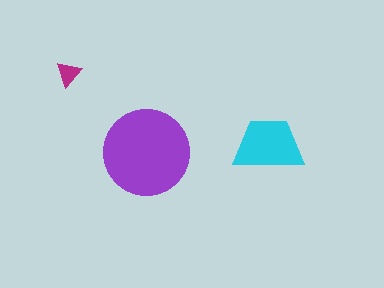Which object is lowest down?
The purple circle is bottommost.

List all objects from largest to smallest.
The purple circle, the cyan trapezoid, the magenta triangle.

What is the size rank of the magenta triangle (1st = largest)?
3rd.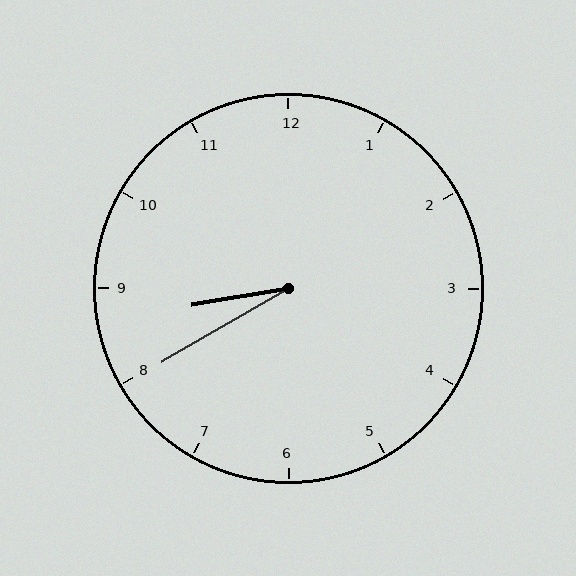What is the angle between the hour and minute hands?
Approximately 20 degrees.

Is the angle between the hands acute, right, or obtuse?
It is acute.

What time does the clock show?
8:40.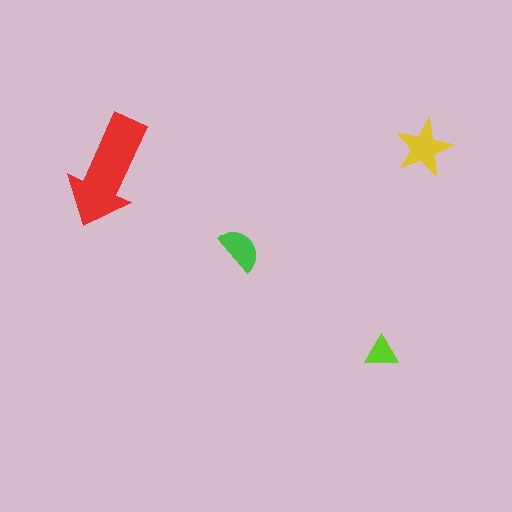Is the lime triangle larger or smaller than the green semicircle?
Smaller.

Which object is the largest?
The red arrow.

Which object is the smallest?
The lime triangle.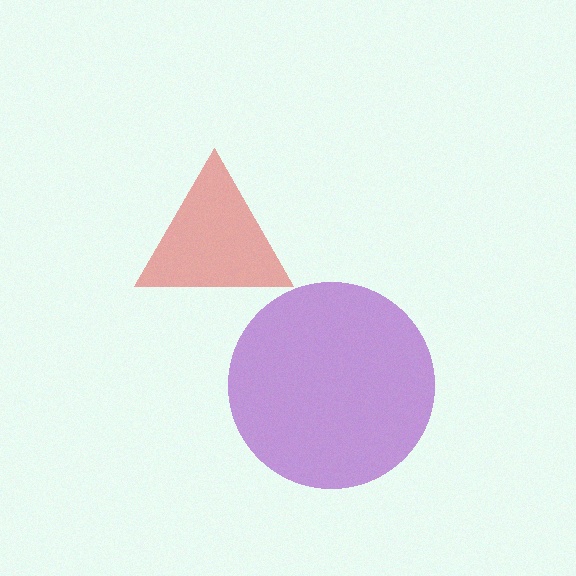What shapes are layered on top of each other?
The layered shapes are: a purple circle, a red triangle.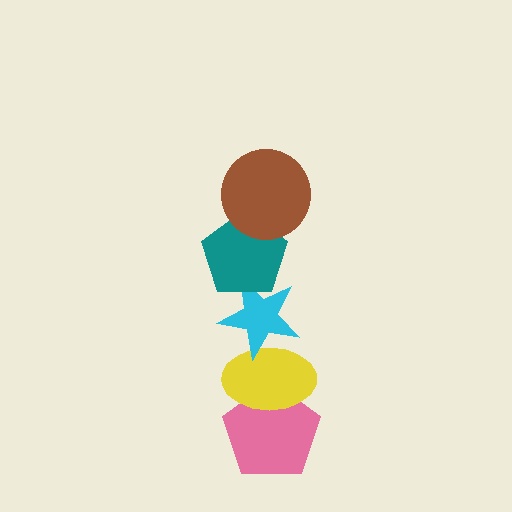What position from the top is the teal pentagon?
The teal pentagon is 2nd from the top.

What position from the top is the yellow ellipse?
The yellow ellipse is 4th from the top.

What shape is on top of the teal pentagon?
The brown circle is on top of the teal pentagon.